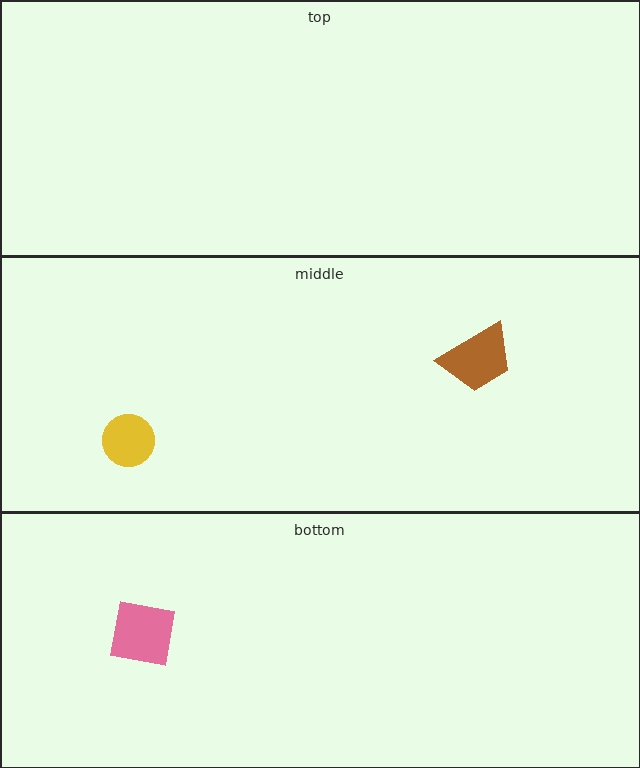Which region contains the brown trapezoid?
The middle region.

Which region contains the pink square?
The bottom region.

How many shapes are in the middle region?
2.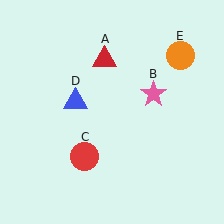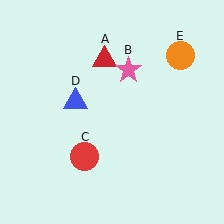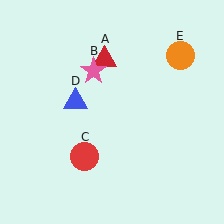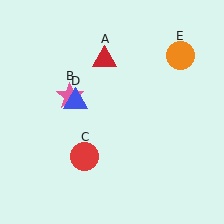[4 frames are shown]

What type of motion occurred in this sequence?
The pink star (object B) rotated counterclockwise around the center of the scene.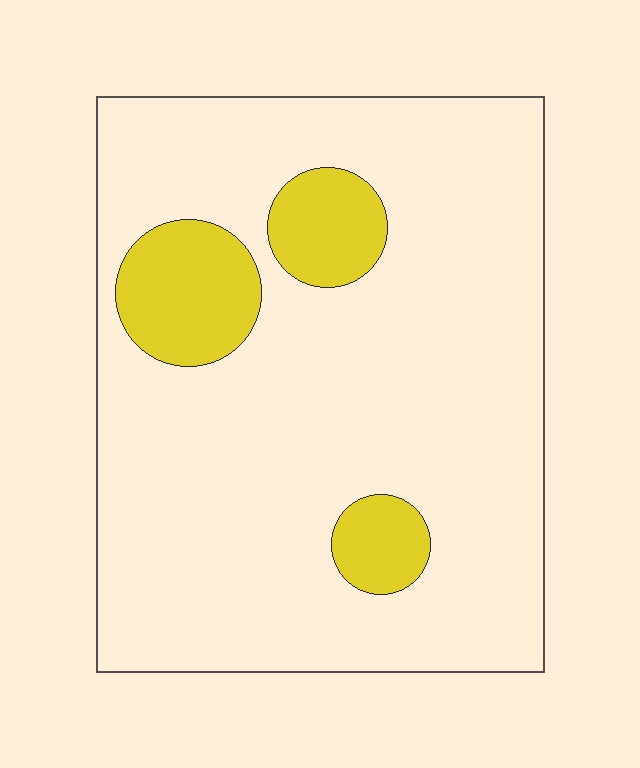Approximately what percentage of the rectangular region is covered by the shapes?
Approximately 15%.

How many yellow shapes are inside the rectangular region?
3.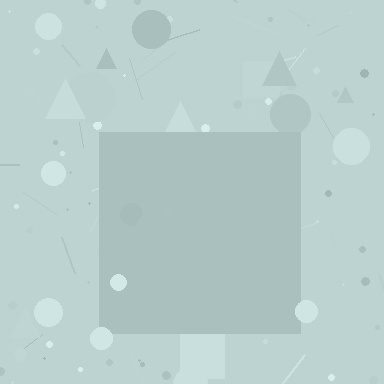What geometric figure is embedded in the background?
A square is embedded in the background.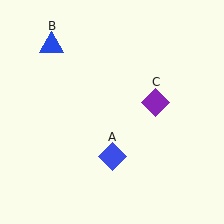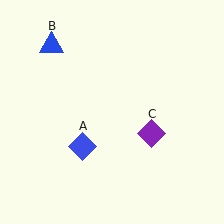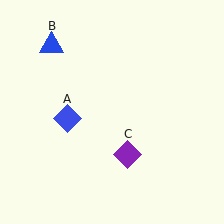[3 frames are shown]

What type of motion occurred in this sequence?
The blue diamond (object A), purple diamond (object C) rotated clockwise around the center of the scene.